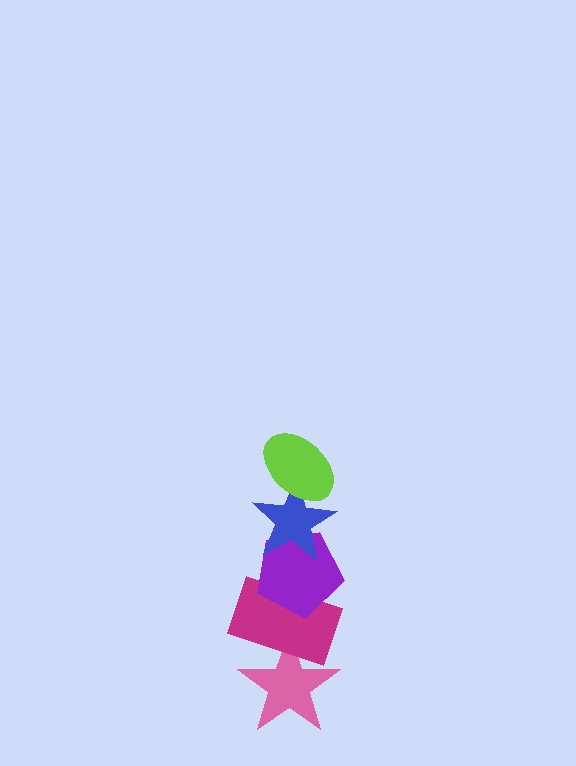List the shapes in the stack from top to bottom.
From top to bottom: the lime ellipse, the blue star, the purple pentagon, the magenta rectangle, the pink star.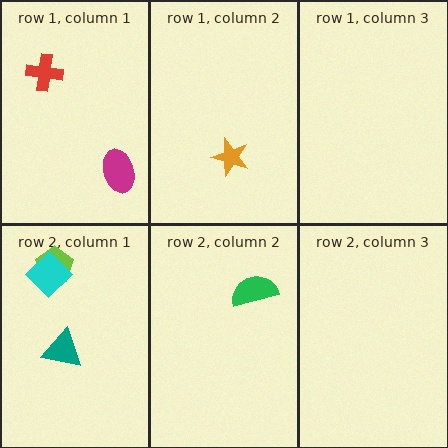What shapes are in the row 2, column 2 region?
The green semicircle.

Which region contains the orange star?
The row 1, column 2 region.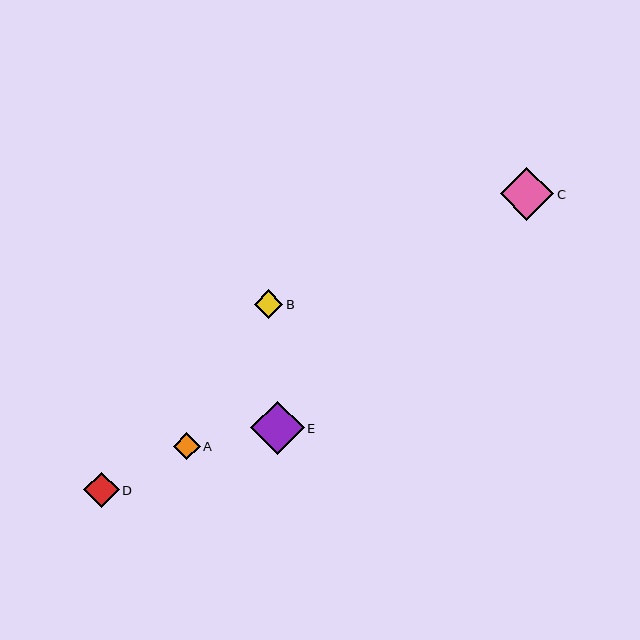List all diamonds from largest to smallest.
From largest to smallest: E, C, D, B, A.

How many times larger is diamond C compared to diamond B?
Diamond C is approximately 1.9 times the size of diamond B.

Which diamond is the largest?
Diamond E is the largest with a size of approximately 53 pixels.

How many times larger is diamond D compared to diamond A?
Diamond D is approximately 1.3 times the size of diamond A.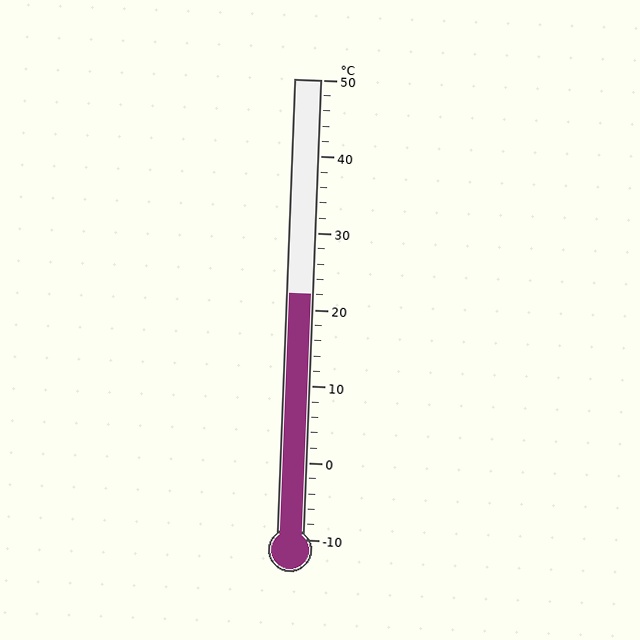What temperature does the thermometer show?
The thermometer shows approximately 22°C.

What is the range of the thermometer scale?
The thermometer scale ranges from -10°C to 50°C.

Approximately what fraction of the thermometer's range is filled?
The thermometer is filled to approximately 55% of its range.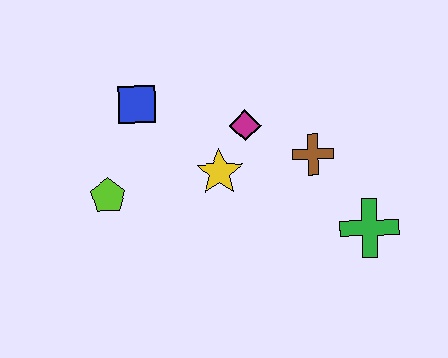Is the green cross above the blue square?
No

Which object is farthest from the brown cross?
The lime pentagon is farthest from the brown cross.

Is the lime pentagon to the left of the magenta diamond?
Yes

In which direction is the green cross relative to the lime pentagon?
The green cross is to the right of the lime pentagon.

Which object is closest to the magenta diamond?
The yellow star is closest to the magenta diamond.